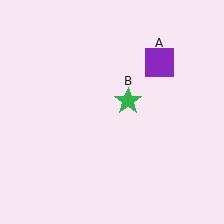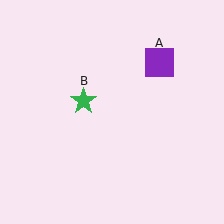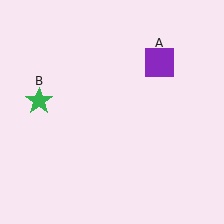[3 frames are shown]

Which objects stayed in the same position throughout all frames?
Purple square (object A) remained stationary.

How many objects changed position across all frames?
1 object changed position: green star (object B).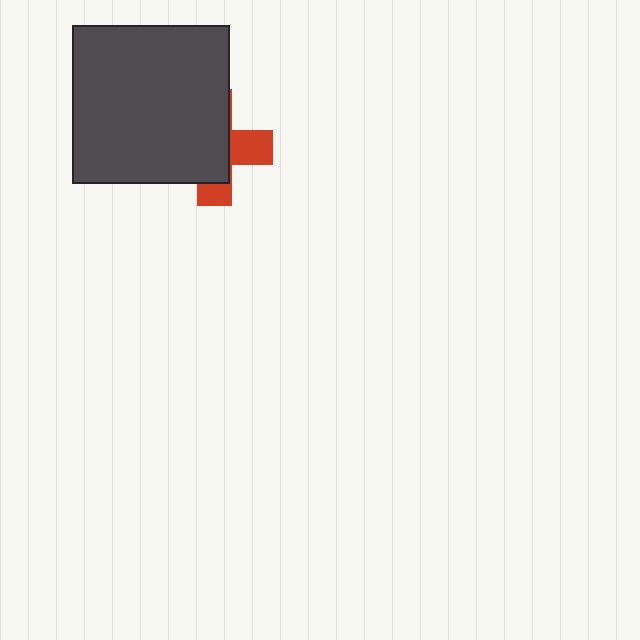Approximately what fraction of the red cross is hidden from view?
Roughly 65% of the red cross is hidden behind the dark gray square.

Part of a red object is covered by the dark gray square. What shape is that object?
It is a cross.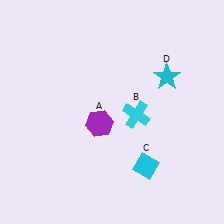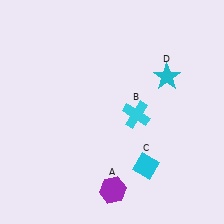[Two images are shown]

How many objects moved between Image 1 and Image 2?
1 object moved between the two images.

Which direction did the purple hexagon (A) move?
The purple hexagon (A) moved down.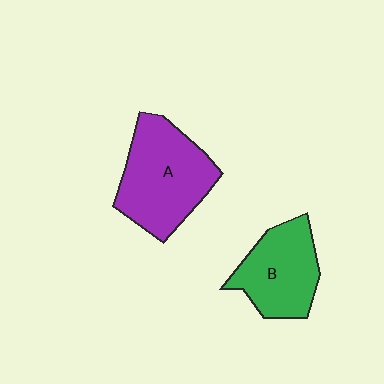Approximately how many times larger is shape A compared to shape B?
Approximately 1.3 times.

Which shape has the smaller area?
Shape B (green).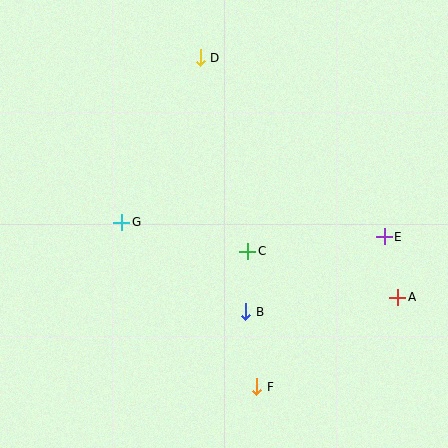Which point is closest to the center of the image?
Point C at (248, 251) is closest to the center.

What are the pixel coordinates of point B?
Point B is at (246, 312).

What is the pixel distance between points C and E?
The distance between C and E is 137 pixels.